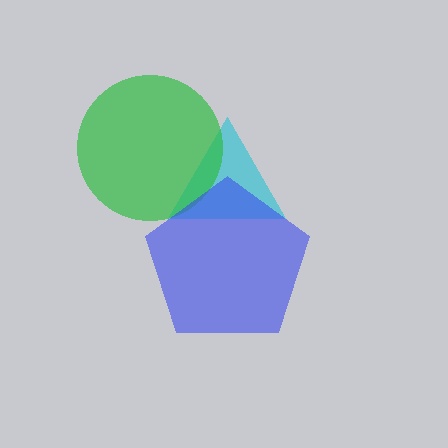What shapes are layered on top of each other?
The layered shapes are: a cyan triangle, a green circle, a blue pentagon.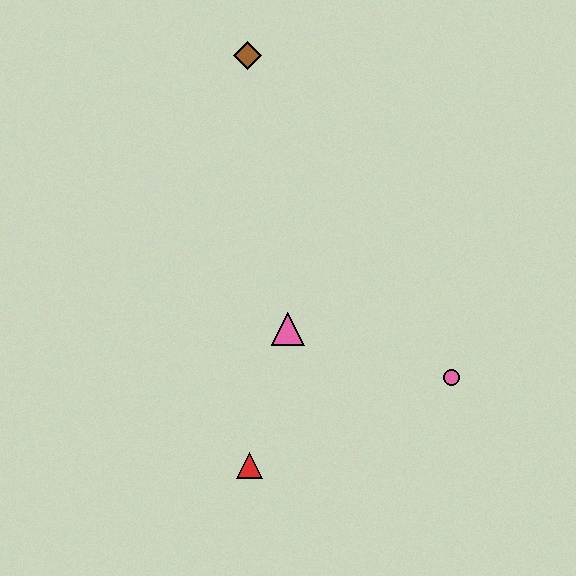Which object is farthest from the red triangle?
The brown diamond is farthest from the red triangle.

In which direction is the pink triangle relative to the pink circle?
The pink triangle is to the left of the pink circle.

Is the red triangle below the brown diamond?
Yes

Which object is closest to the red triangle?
The pink triangle is closest to the red triangle.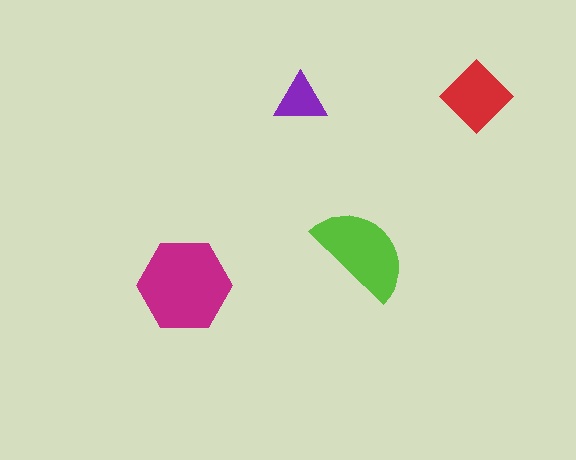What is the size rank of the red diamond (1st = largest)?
3rd.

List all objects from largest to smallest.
The magenta hexagon, the lime semicircle, the red diamond, the purple triangle.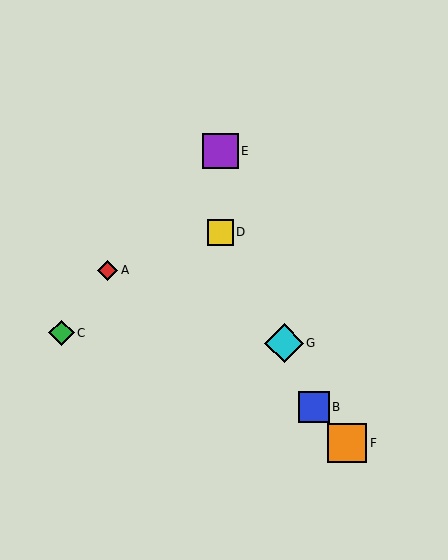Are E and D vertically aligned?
Yes, both are at x≈221.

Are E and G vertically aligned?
No, E is at x≈221 and G is at x≈284.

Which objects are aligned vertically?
Objects D, E are aligned vertically.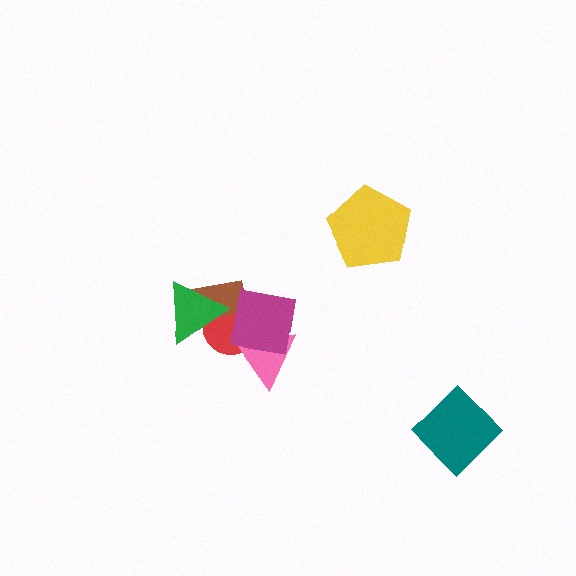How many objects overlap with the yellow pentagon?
0 objects overlap with the yellow pentagon.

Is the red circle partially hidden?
Yes, it is partially covered by another shape.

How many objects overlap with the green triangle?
2 objects overlap with the green triangle.